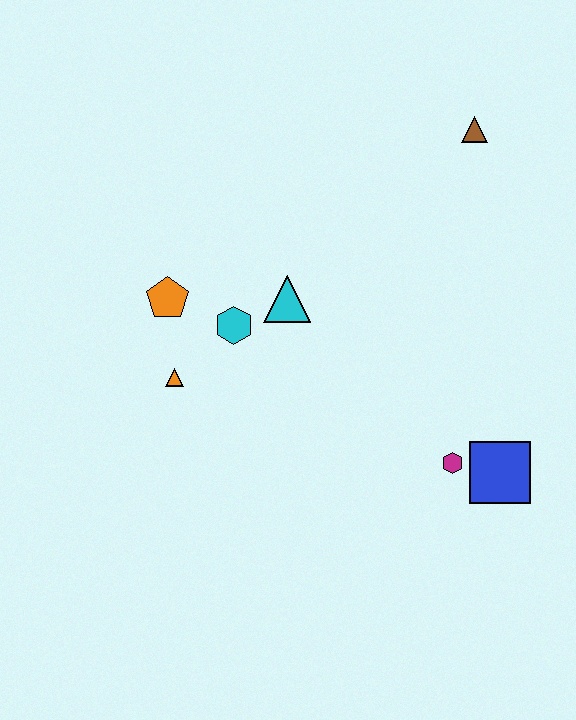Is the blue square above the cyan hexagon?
No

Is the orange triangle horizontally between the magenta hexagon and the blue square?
No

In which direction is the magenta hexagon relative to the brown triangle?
The magenta hexagon is below the brown triangle.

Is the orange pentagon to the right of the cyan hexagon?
No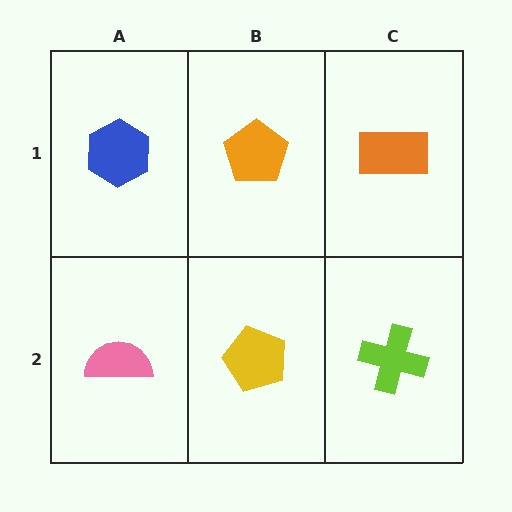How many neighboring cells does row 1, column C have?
2.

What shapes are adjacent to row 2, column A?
A blue hexagon (row 1, column A), a yellow pentagon (row 2, column B).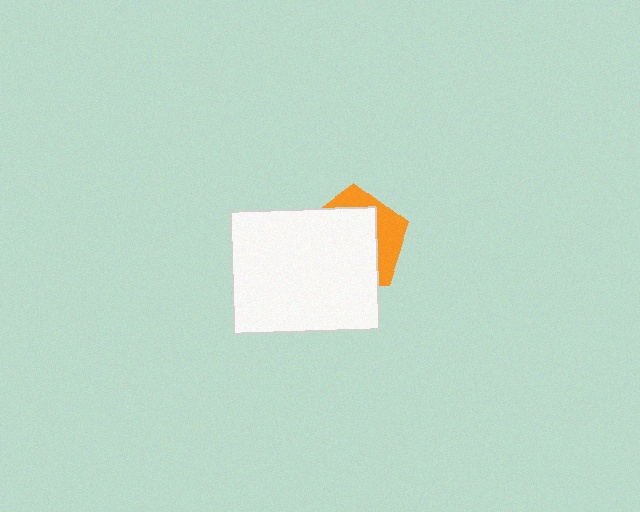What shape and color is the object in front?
The object in front is a white rectangle.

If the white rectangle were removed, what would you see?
You would see the complete orange pentagon.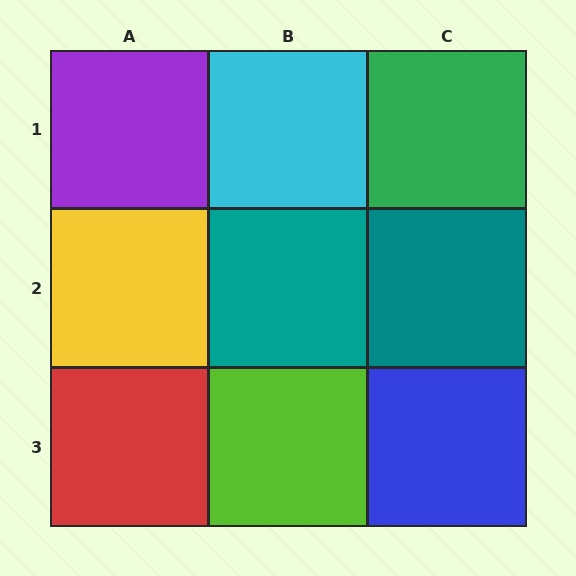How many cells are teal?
2 cells are teal.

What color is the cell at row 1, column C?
Green.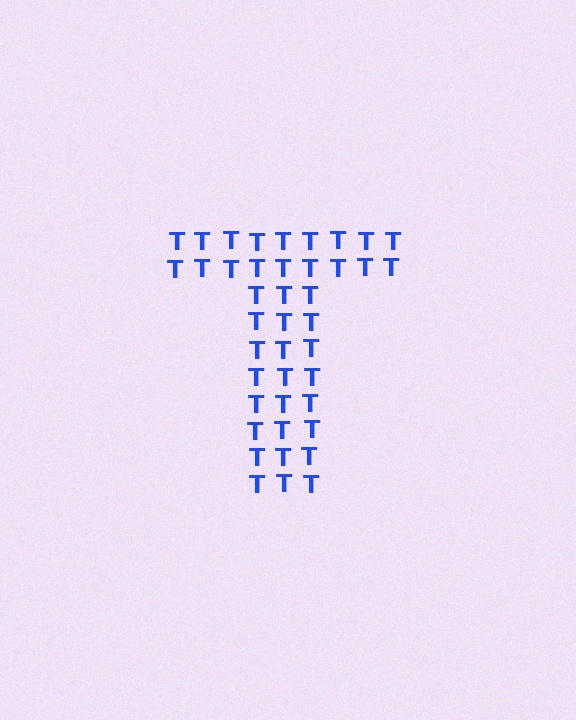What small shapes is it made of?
It is made of small letter T's.